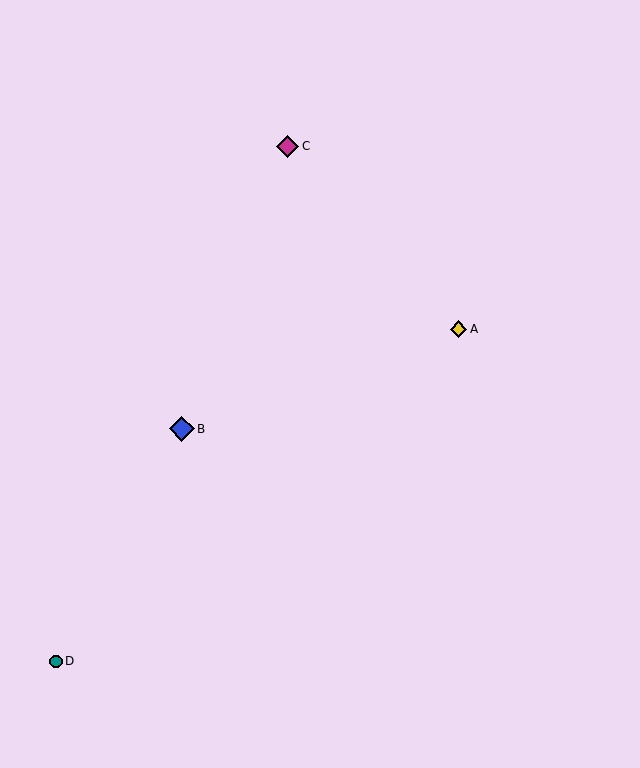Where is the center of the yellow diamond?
The center of the yellow diamond is at (459, 329).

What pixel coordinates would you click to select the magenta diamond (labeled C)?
Click at (288, 146) to select the magenta diamond C.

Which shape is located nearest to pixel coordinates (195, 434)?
The blue diamond (labeled B) at (182, 429) is nearest to that location.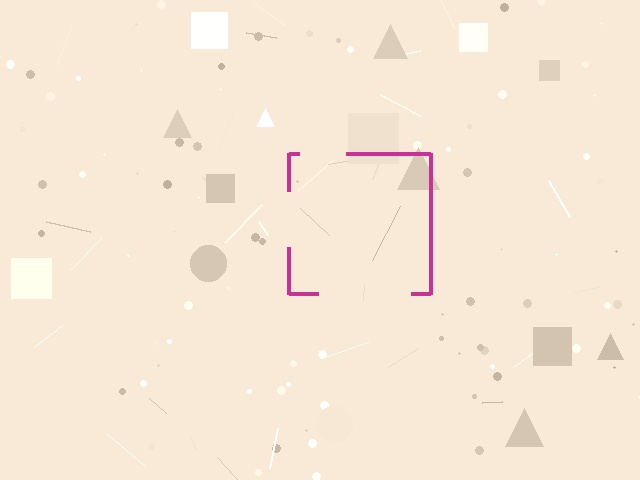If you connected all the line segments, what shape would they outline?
They would outline a square.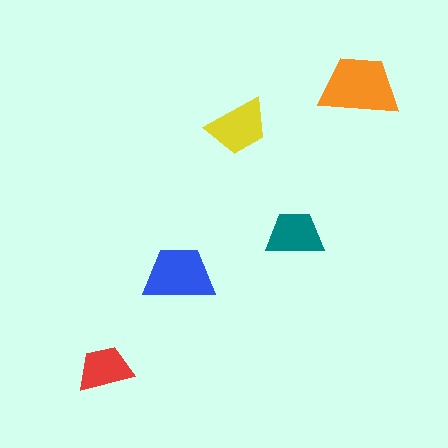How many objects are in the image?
There are 5 objects in the image.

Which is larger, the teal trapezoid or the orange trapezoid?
The orange one.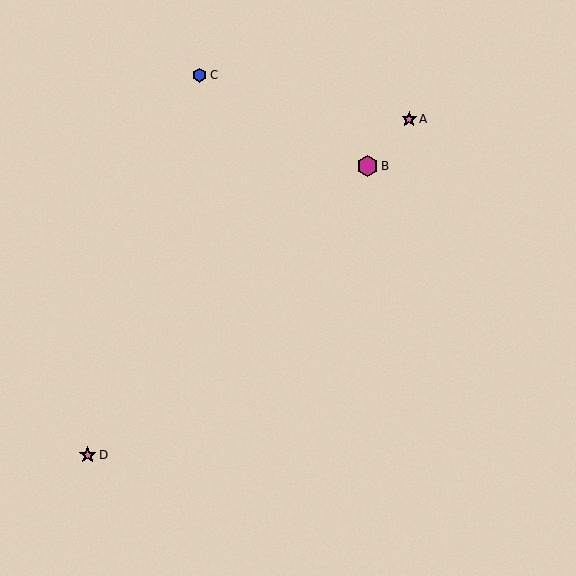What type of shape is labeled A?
Shape A is a pink star.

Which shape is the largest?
The magenta hexagon (labeled B) is the largest.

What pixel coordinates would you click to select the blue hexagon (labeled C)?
Click at (199, 75) to select the blue hexagon C.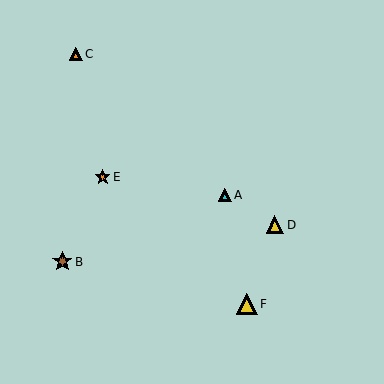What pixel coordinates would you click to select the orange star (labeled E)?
Click at (103, 177) to select the orange star E.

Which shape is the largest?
The yellow triangle (labeled F) is the largest.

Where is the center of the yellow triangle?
The center of the yellow triangle is at (247, 304).